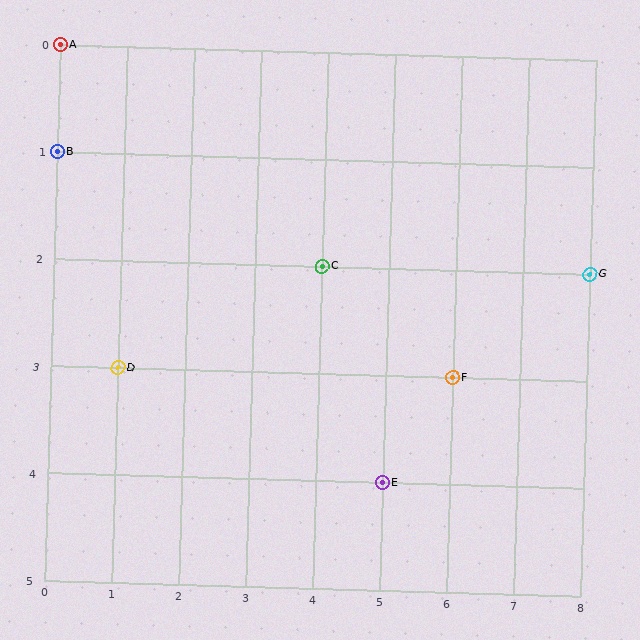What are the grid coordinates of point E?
Point E is at grid coordinates (5, 4).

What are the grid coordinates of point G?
Point G is at grid coordinates (8, 2).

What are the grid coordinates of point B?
Point B is at grid coordinates (0, 1).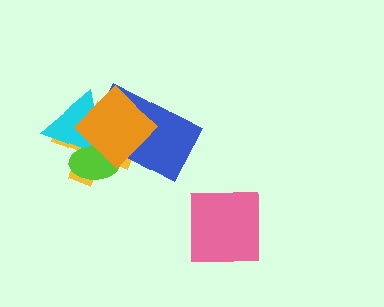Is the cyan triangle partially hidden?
Yes, it is partially covered by another shape.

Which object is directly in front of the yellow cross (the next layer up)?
The cyan triangle is directly in front of the yellow cross.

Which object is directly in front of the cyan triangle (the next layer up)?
The lime ellipse is directly in front of the cyan triangle.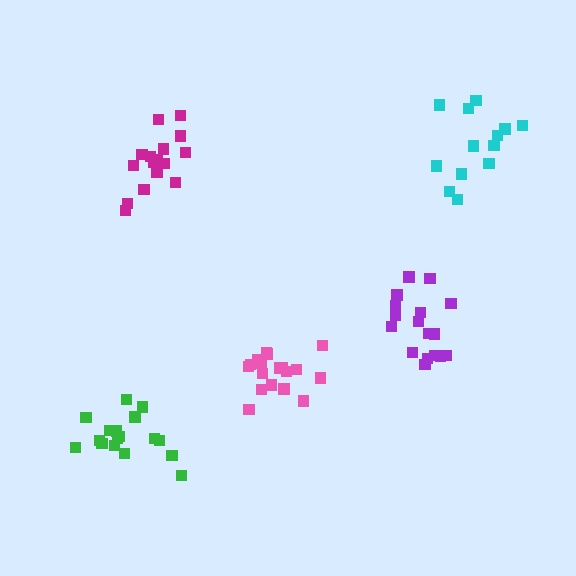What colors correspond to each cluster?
The clusters are colored: cyan, purple, pink, magenta, green.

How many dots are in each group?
Group 1: 13 dots, Group 2: 18 dots, Group 3: 18 dots, Group 4: 16 dots, Group 5: 17 dots (82 total).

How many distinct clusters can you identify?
There are 5 distinct clusters.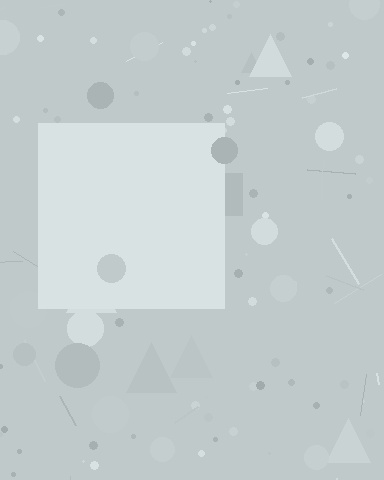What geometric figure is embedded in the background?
A square is embedded in the background.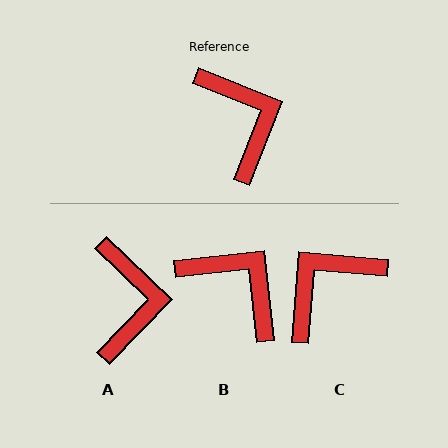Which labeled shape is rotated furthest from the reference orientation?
C, about 107 degrees away.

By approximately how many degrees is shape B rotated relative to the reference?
Approximately 28 degrees counter-clockwise.